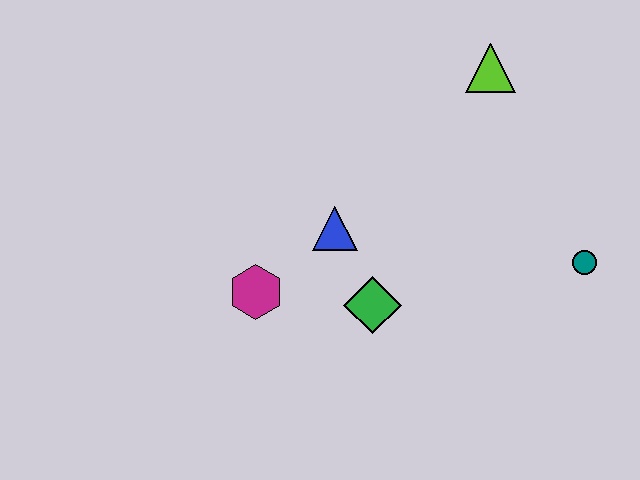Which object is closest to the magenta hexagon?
The blue triangle is closest to the magenta hexagon.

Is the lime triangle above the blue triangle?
Yes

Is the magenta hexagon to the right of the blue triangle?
No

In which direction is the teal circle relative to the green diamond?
The teal circle is to the right of the green diamond.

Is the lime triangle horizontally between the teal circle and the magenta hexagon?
Yes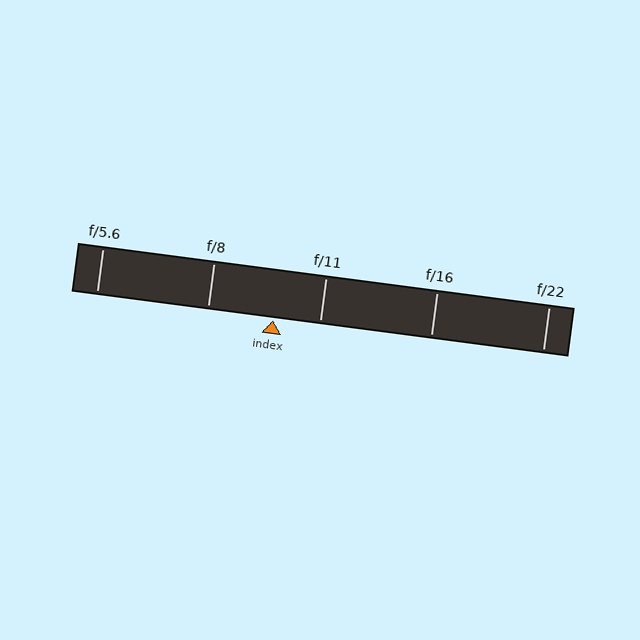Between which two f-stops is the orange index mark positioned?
The index mark is between f/8 and f/11.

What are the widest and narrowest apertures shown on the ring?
The widest aperture shown is f/5.6 and the narrowest is f/22.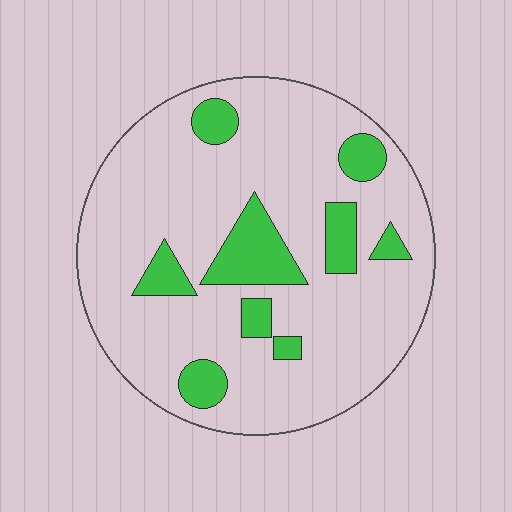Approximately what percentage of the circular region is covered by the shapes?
Approximately 20%.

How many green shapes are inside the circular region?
9.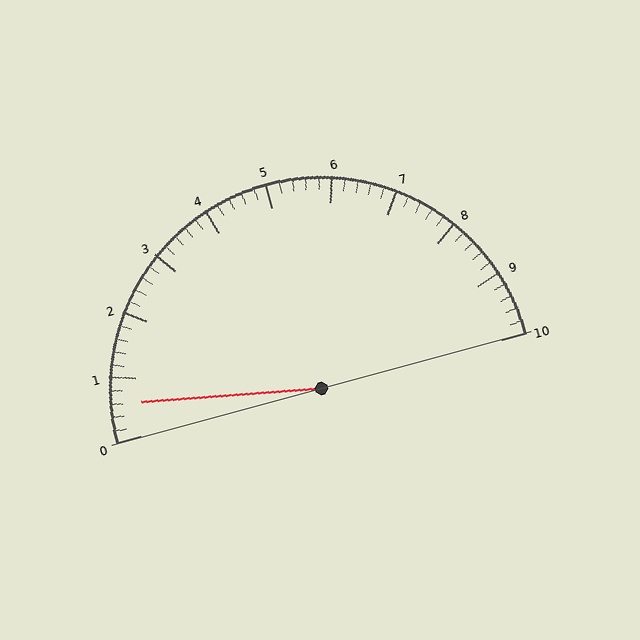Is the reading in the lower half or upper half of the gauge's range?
The reading is in the lower half of the range (0 to 10).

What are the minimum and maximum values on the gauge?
The gauge ranges from 0 to 10.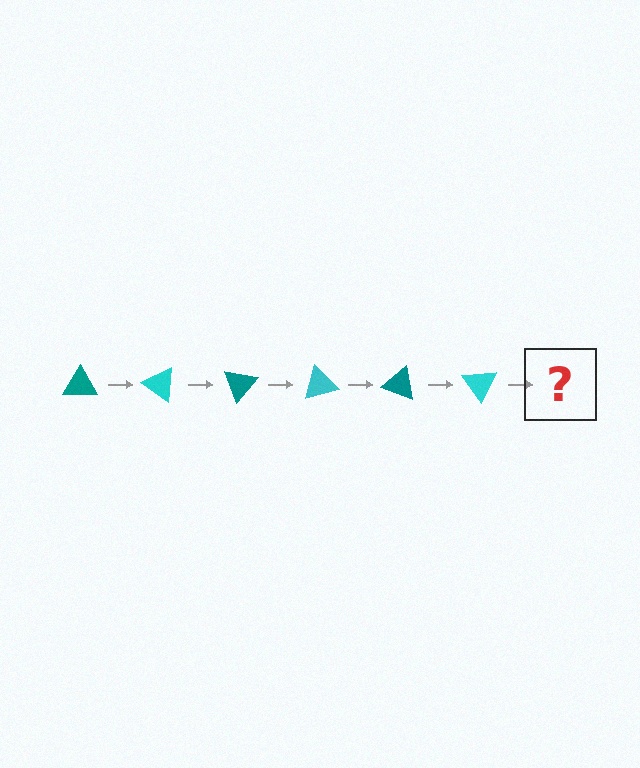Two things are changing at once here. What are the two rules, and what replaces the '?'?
The two rules are that it rotates 35 degrees each step and the color cycles through teal and cyan. The '?' should be a teal triangle, rotated 210 degrees from the start.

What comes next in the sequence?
The next element should be a teal triangle, rotated 210 degrees from the start.